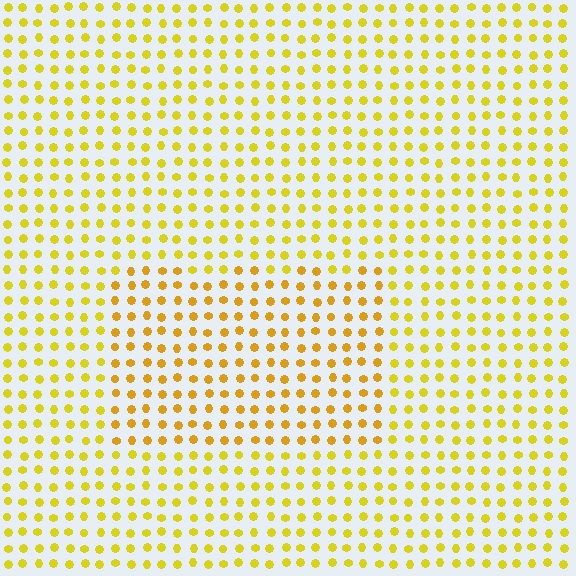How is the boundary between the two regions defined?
The boundary is defined purely by a slight shift in hue (about 17 degrees). Spacing, size, and orientation are identical on both sides.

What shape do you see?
I see a rectangle.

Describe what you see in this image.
The image is filled with small yellow elements in a uniform arrangement. A rectangle-shaped region is visible where the elements are tinted to a slightly different hue, forming a subtle color boundary.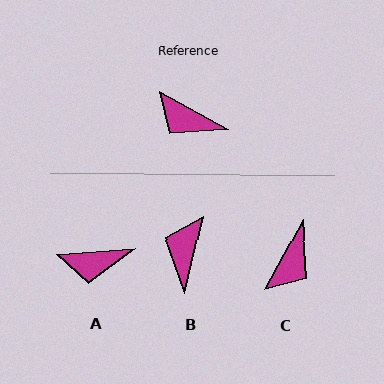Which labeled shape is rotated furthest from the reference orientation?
C, about 90 degrees away.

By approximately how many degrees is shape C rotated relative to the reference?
Approximately 90 degrees counter-clockwise.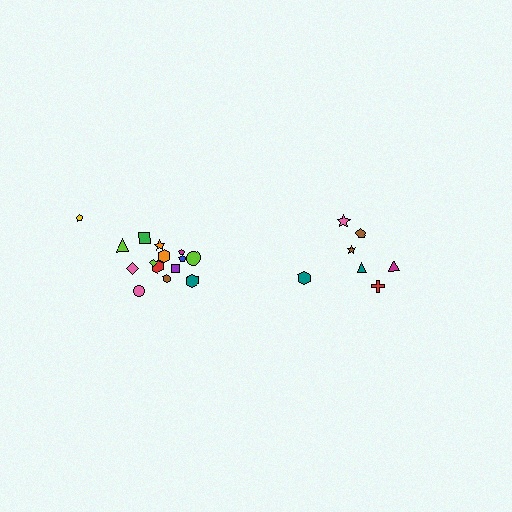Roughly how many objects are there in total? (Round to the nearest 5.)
Roughly 20 objects in total.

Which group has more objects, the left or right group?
The left group.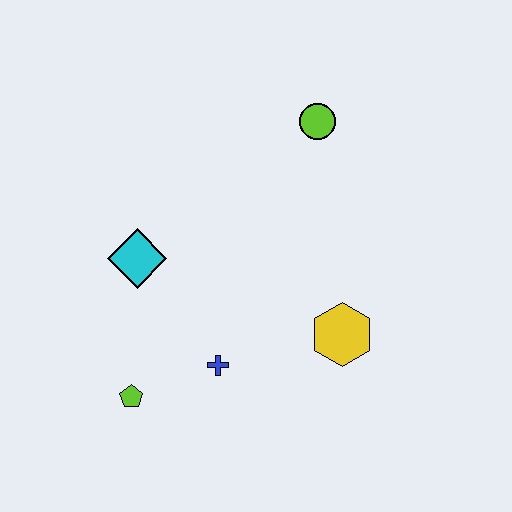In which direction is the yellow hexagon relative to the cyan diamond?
The yellow hexagon is to the right of the cyan diamond.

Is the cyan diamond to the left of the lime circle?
Yes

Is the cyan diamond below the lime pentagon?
No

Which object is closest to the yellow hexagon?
The blue cross is closest to the yellow hexagon.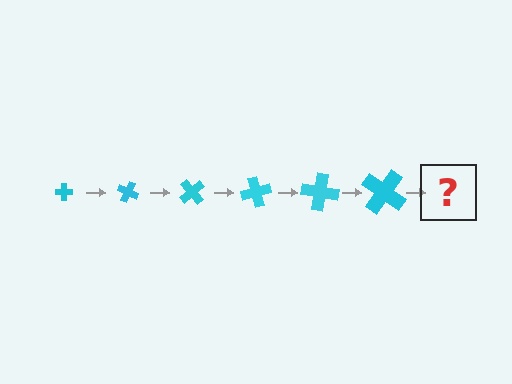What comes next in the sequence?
The next element should be a cross, larger than the previous one and rotated 150 degrees from the start.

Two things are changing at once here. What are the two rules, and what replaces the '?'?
The two rules are that the cross grows larger each step and it rotates 25 degrees each step. The '?' should be a cross, larger than the previous one and rotated 150 degrees from the start.